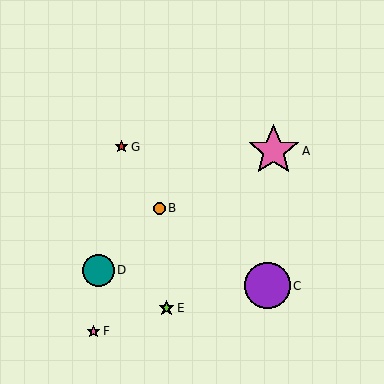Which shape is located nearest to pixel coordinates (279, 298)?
The purple circle (labeled C) at (267, 286) is nearest to that location.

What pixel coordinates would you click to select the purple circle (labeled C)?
Click at (267, 286) to select the purple circle C.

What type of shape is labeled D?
Shape D is a teal circle.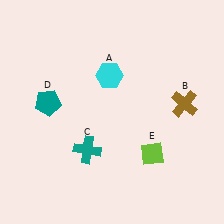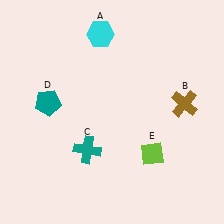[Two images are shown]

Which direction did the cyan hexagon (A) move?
The cyan hexagon (A) moved up.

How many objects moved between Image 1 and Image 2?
1 object moved between the two images.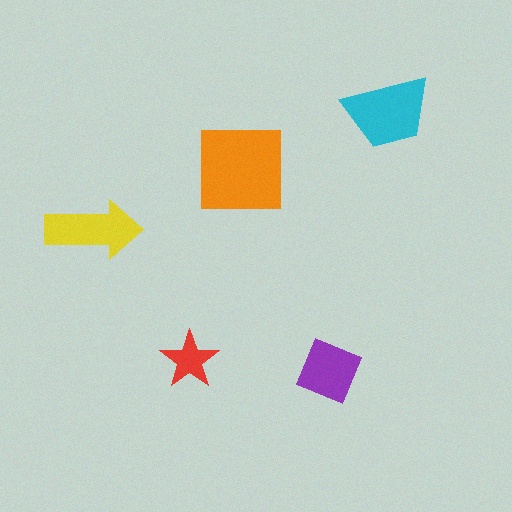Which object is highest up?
The cyan trapezoid is topmost.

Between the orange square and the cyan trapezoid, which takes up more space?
The orange square.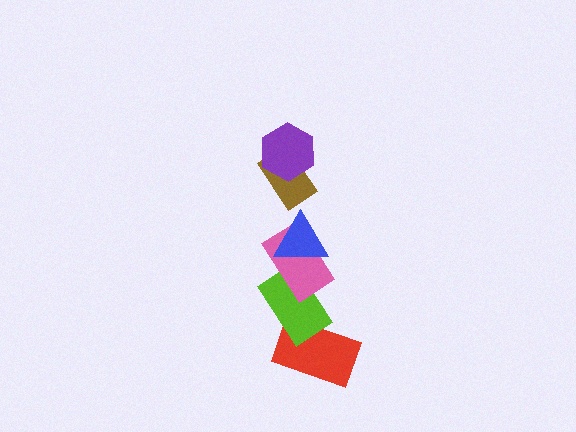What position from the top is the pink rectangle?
The pink rectangle is 4th from the top.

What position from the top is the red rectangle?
The red rectangle is 6th from the top.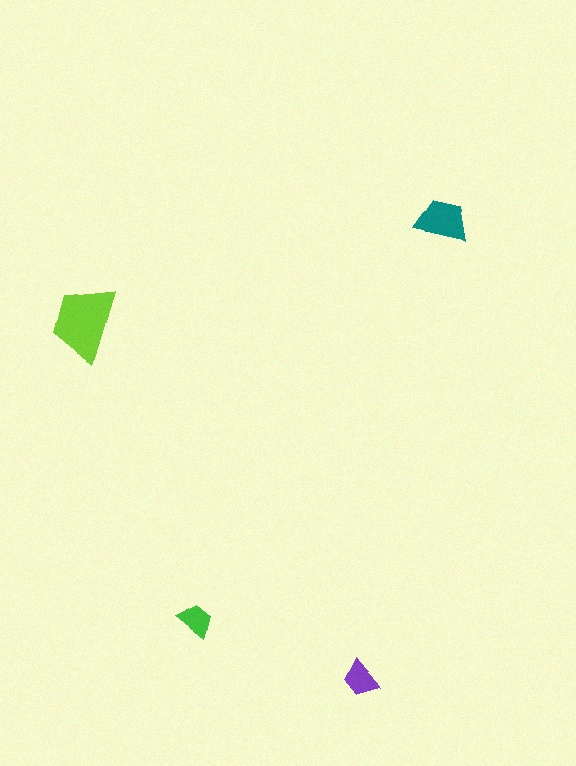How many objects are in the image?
There are 4 objects in the image.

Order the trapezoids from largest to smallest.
the lime one, the teal one, the purple one, the green one.